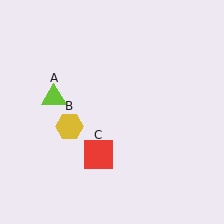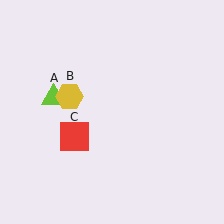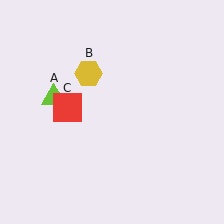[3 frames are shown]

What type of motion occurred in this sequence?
The yellow hexagon (object B), red square (object C) rotated clockwise around the center of the scene.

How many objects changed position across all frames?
2 objects changed position: yellow hexagon (object B), red square (object C).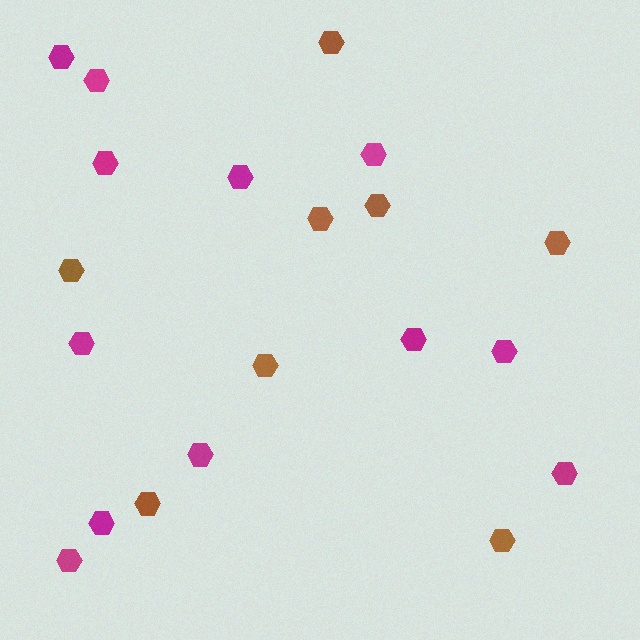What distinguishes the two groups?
There are 2 groups: one group of brown hexagons (8) and one group of magenta hexagons (12).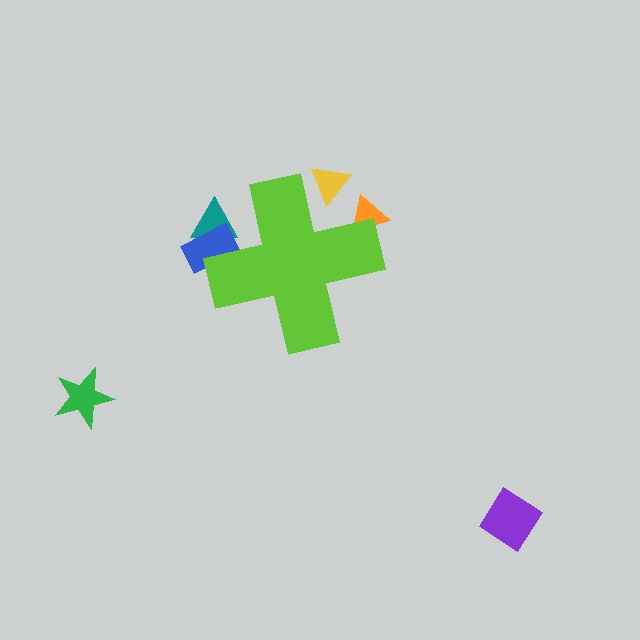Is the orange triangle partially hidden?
Yes, the orange triangle is partially hidden behind the lime cross.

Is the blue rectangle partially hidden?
Yes, the blue rectangle is partially hidden behind the lime cross.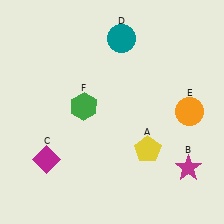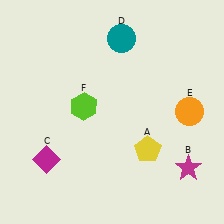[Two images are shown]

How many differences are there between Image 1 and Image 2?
There is 1 difference between the two images.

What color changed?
The hexagon (F) changed from green in Image 1 to lime in Image 2.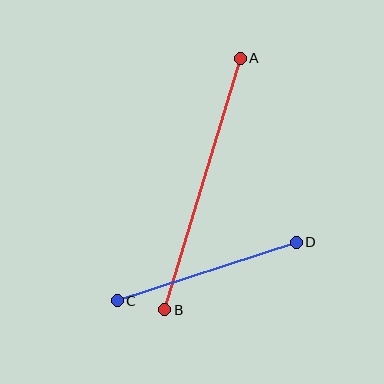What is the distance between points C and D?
The distance is approximately 188 pixels.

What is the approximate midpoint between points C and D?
The midpoint is at approximately (207, 272) pixels.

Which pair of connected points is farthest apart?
Points A and B are farthest apart.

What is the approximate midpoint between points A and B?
The midpoint is at approximately (203, 184) pixels.